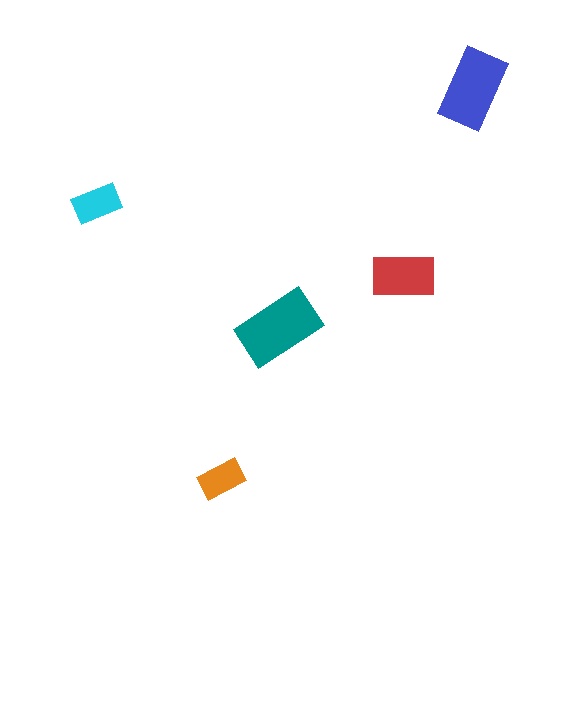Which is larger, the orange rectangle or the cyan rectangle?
The cyan one.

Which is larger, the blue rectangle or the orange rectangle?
The blue one.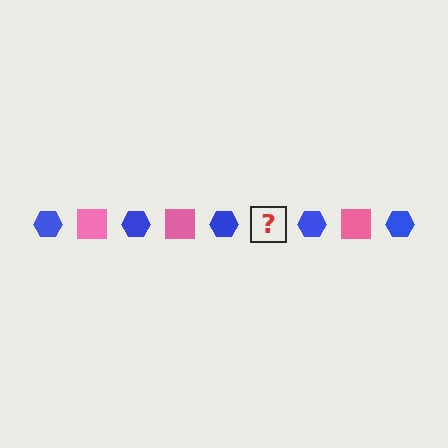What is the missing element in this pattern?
The missing element is a pink square.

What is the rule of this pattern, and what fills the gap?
The rule is that the pattern alternates between blue hexagon and pink square. The gap should be filled with a pink square.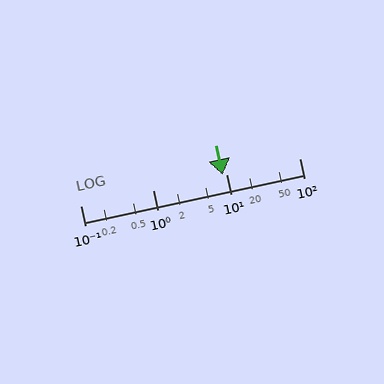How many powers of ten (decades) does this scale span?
The scale spans 3 decades, from 0.1 to 100.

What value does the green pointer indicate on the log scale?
The pointer indicates approximately 8.9.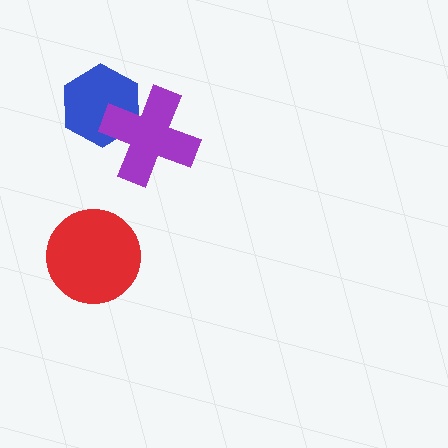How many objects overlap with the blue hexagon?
1 object overlaps with the blue hexagon.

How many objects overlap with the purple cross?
1 object overlaps with the purple cross.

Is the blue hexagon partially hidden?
Yes, it is partially covered by another shape.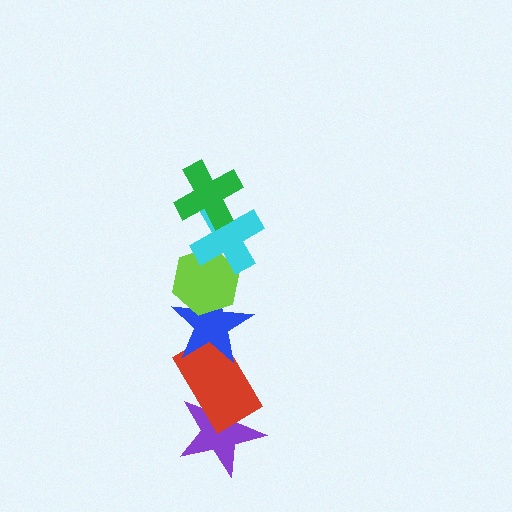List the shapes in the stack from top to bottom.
From top to bottom: the green cross, the cyan cross, the lime hexagon, the blue star, the red rectangle, the purple star.